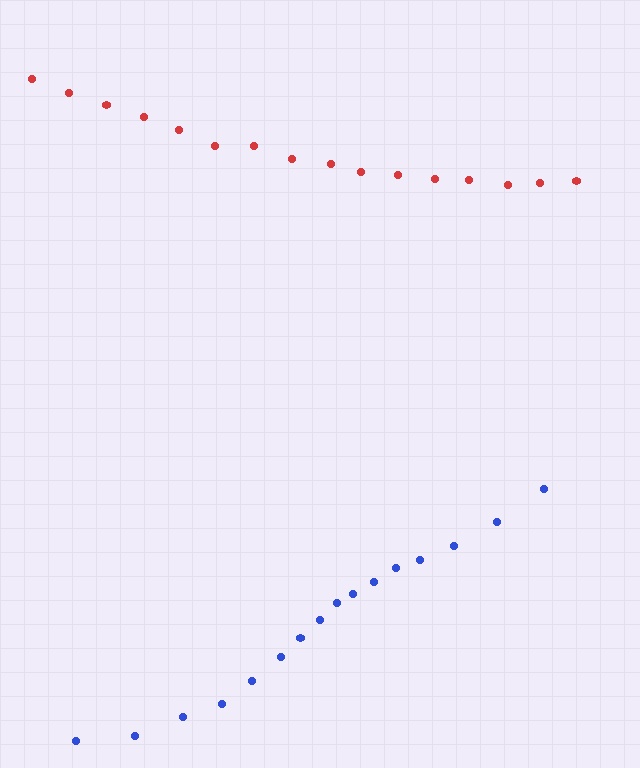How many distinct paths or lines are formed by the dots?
There are 2 distinct paths.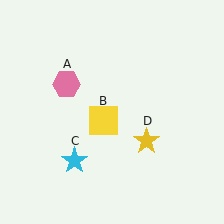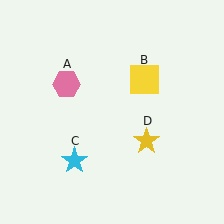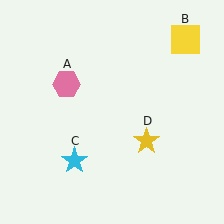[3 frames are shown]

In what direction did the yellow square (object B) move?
The yellow square (object B) moved up and to the right.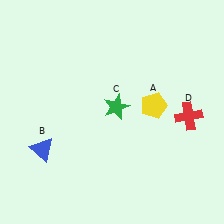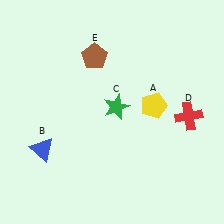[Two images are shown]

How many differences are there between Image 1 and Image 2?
There is 1 difference between the two images.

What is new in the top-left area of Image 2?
A brown pentagon (E) was added in the top-left area of Image 2.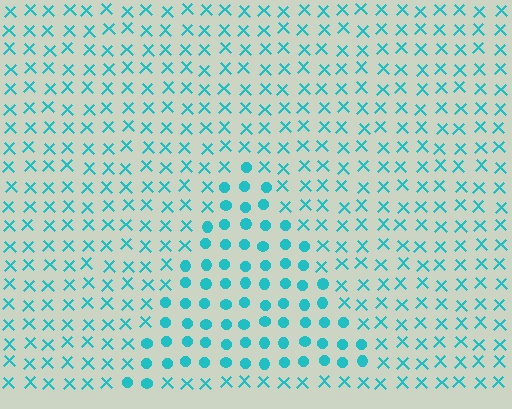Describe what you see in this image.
The image is filled with small cyan elements arranged in a uniform grid. A triangle-shaped region contains circles, while the surrounding area contains X marks. The boundary is defined purely by the change in element shape.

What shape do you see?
I see a triangle.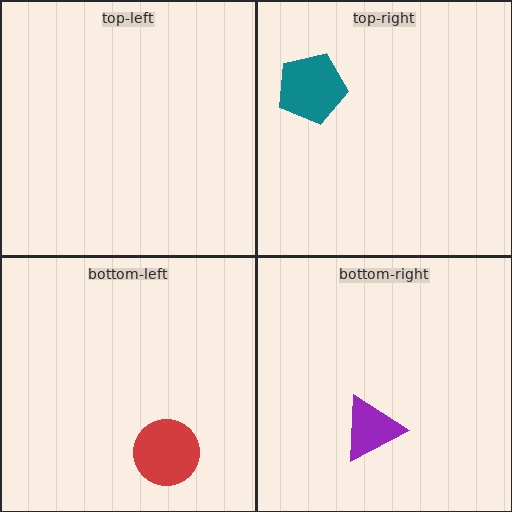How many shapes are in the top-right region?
1.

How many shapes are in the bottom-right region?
1.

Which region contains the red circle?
The bottom-left region.